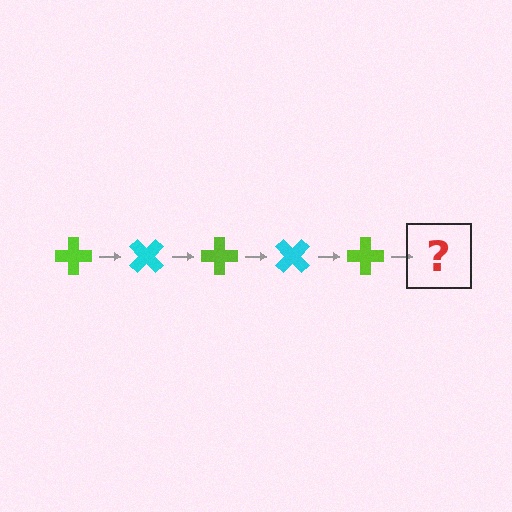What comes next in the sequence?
The next element should be a cyan cross, rotated 225 degrees from the start.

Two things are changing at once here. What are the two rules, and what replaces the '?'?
The two rules are that it rotates 45 degrees each step and the color cycles through lime and cyan. The '?' should be a cyan cross, rotated 225 degrees from the start.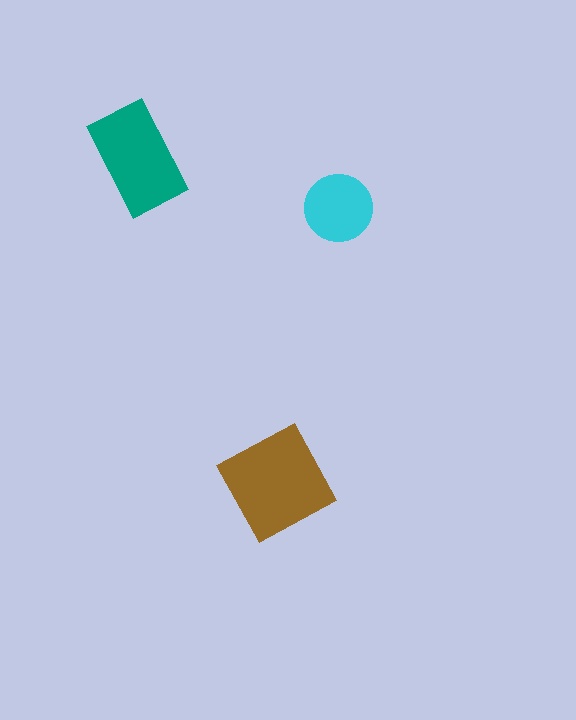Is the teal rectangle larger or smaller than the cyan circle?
Larger.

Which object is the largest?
The brown square.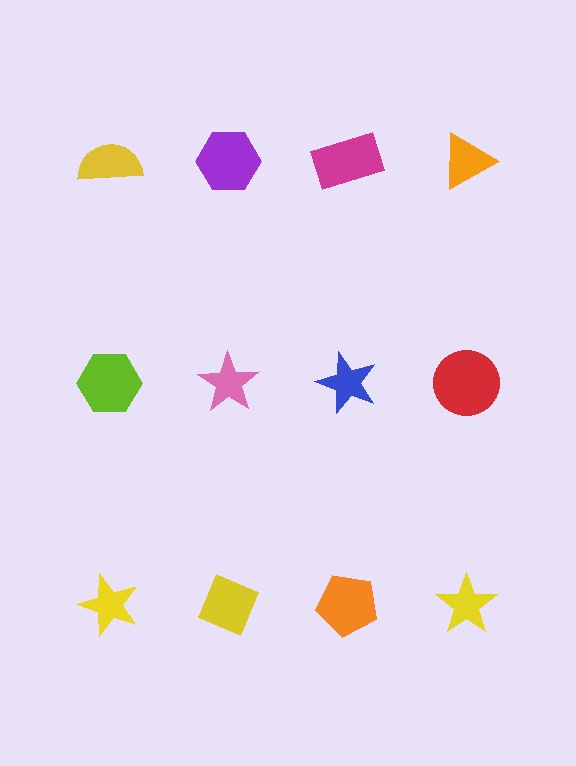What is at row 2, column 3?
A blue star.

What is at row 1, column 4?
An orange triangle.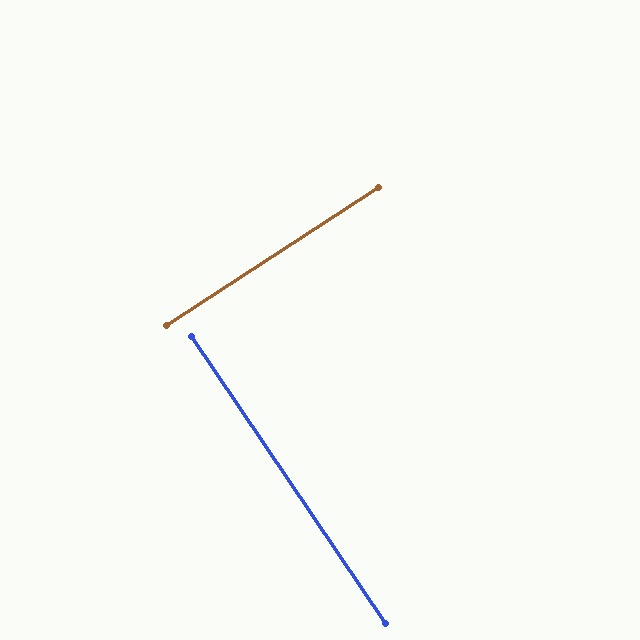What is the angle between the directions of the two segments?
Approximately 89 degrees.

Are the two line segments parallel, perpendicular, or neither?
Perpendicular — they meet at approximately 89°.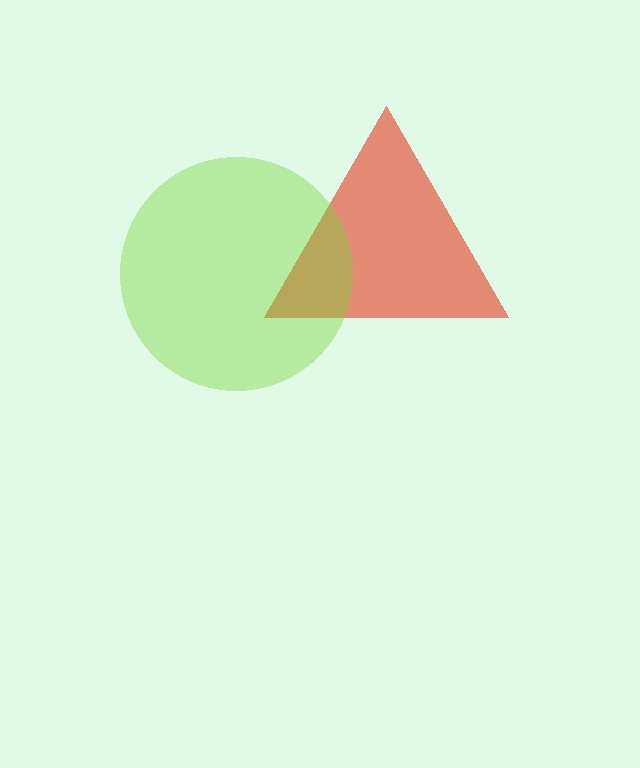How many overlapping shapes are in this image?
There are 2 overlapping shapes in the image.